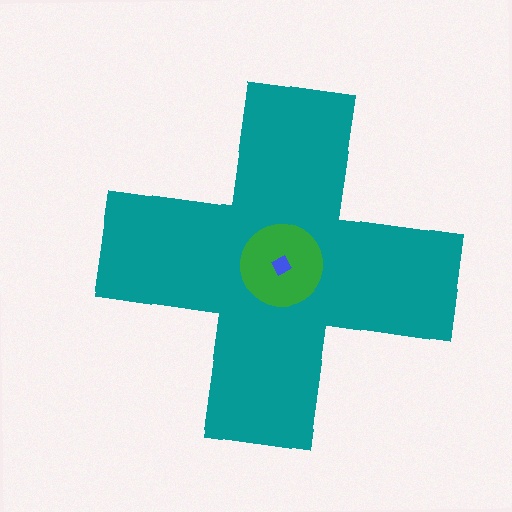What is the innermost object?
The blue diamond.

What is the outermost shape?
The teal cross.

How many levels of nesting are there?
3.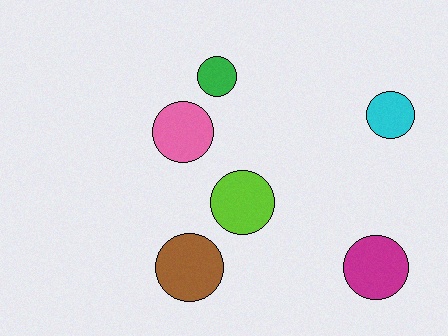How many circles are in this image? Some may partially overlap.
There are 6 circles.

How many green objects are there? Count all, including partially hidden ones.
There is 1 green object.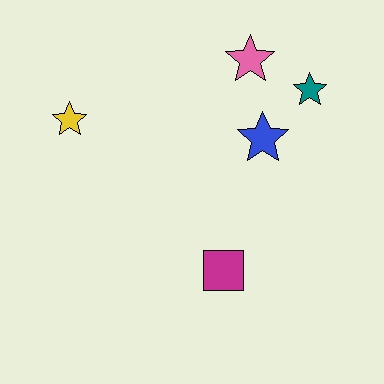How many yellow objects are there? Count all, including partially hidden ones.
There is 1 yellow object.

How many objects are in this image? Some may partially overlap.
There are 5 objects.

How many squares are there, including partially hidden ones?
There is 1 square.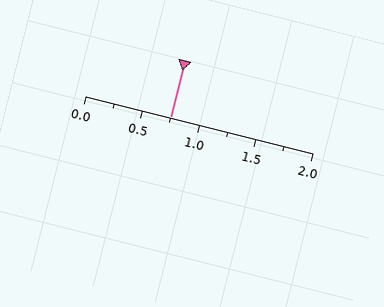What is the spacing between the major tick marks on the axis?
The major ticks are spaced 0.5 apart.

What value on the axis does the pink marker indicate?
The marker indicates approximately 0.75.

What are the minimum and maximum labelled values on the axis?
The axis runs from 0.0 to 2.0.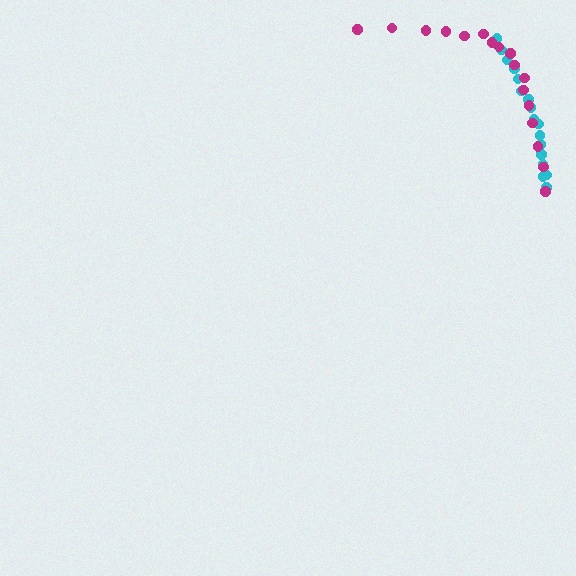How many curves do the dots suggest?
There are 2 distinct paths.